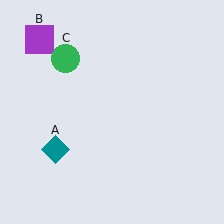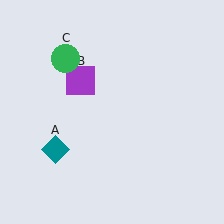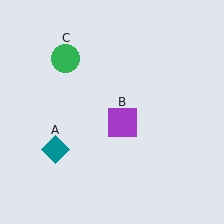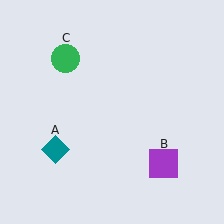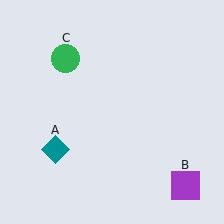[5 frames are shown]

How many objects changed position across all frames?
1 object changed position: purple square (object B).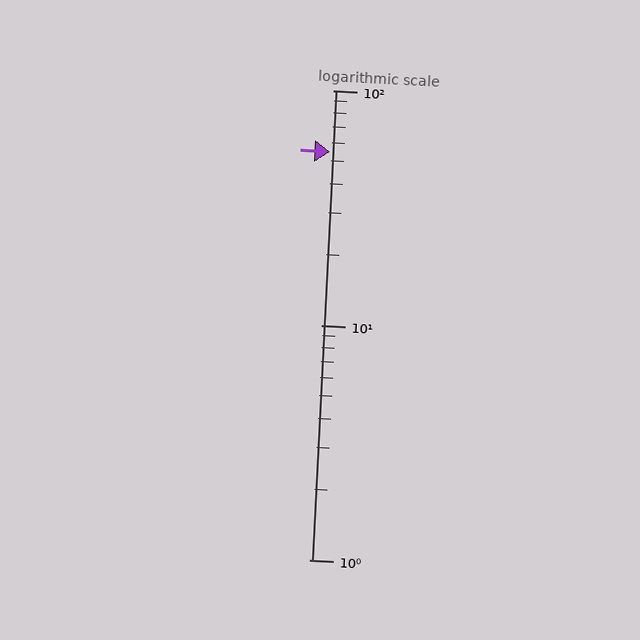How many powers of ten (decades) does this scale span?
The scale spans 2 decades, from 1 to 100.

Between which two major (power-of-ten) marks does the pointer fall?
The pointer is between 10 and 100.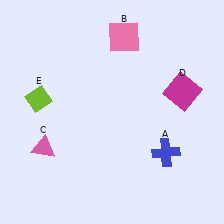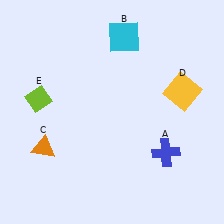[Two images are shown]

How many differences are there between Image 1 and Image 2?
There are 3 differences between the two images.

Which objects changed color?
B changed from pink to cyan. C changed from pink to orange. D changed from magenta to yellow.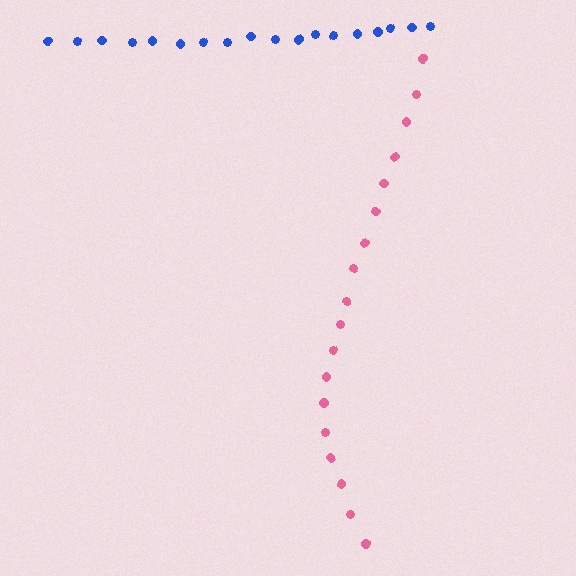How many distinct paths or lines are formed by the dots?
There are 2 distinct paths.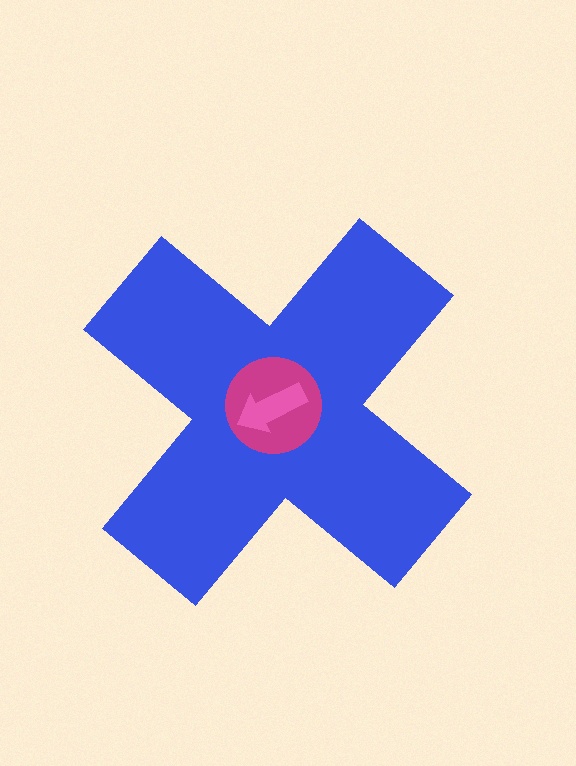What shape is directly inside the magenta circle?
The pink arrow.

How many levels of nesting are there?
3.